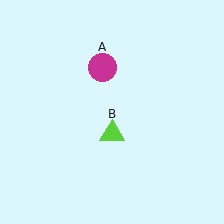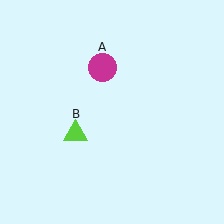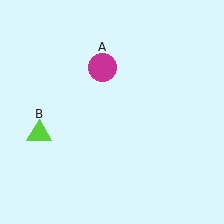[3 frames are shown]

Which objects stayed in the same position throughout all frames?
Magenta circle (object A) remained stationary.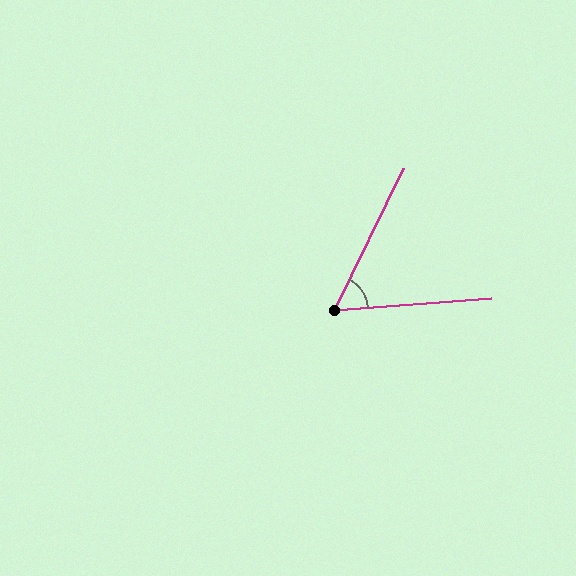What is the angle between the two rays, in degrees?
Approximately 59 degrees.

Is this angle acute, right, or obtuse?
It is acute.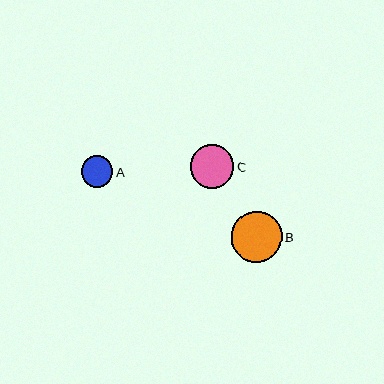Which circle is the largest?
Circle B is the largest with a size of approximately 51 pixels.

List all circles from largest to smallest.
From largest to smallest: B, C, A.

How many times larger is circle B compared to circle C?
Circle B is approximately 1.2 times the size of circle C.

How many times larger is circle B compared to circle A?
Circle B is approximately 1.6 times the size of circle A.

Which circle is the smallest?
Circle A is the smallest with a size of approximately 31 pixels.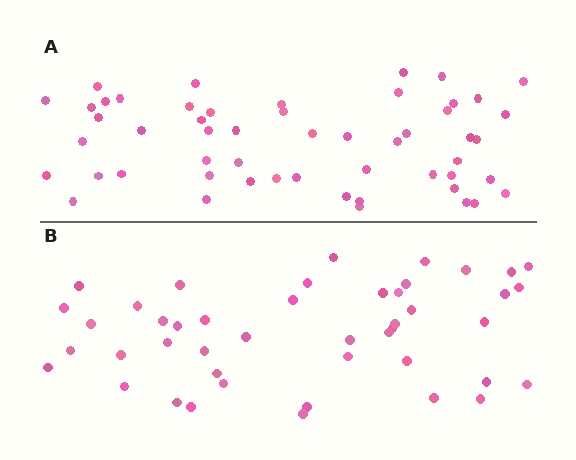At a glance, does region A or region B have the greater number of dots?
Region A (the top region) has more dots.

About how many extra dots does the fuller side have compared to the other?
Region A has roughly 8 or so more dots than region B.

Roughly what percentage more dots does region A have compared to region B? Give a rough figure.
About 20% more.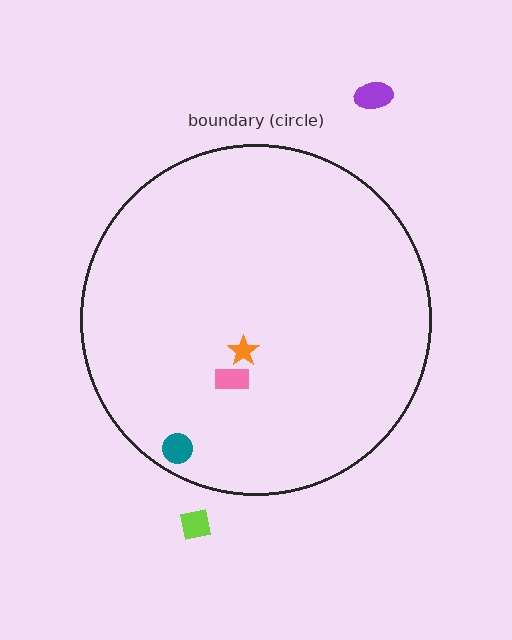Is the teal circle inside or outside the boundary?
Inside.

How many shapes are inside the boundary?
3 inside, 2 outside.